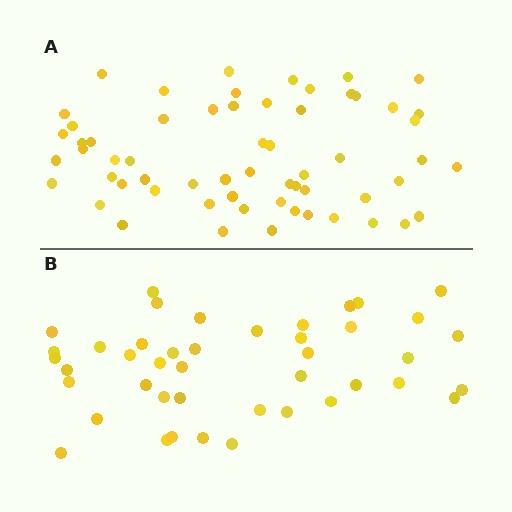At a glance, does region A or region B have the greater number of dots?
Region A (the top region) has more dots.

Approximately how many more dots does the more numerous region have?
Region A has approximately 15 more dots than region B.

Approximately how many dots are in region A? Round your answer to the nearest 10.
About 60 dots.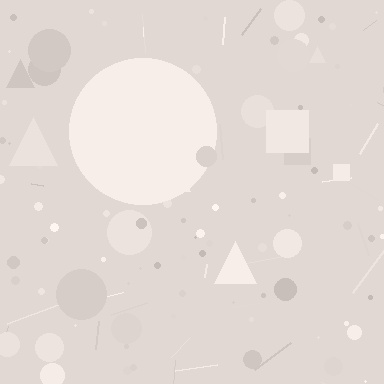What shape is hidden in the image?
A circle is hidden in the image.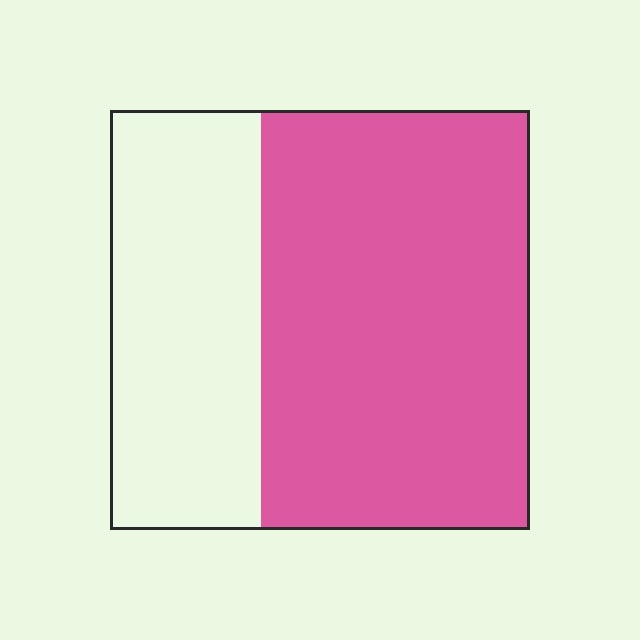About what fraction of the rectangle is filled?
About five eighths (5/8).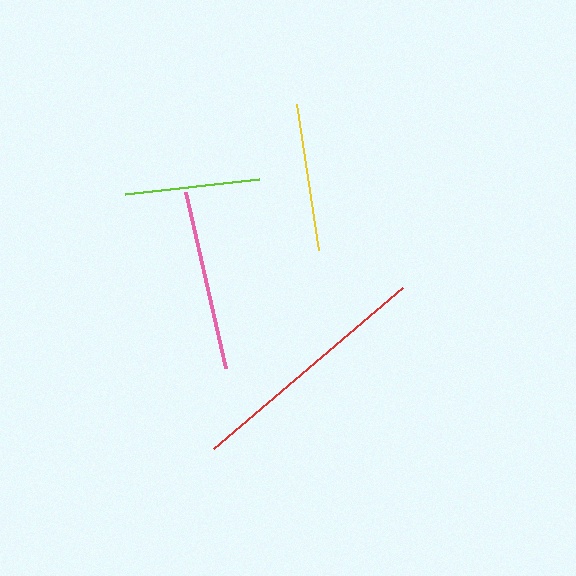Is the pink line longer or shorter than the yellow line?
The pink line is longer than the yellow line.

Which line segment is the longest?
The red line is the longest at approximately 248 pixels.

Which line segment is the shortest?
The lime line is the shortest at approximately 135 pixels.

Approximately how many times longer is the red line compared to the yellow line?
The red line is approximately 1.7 times the length of the yellow line.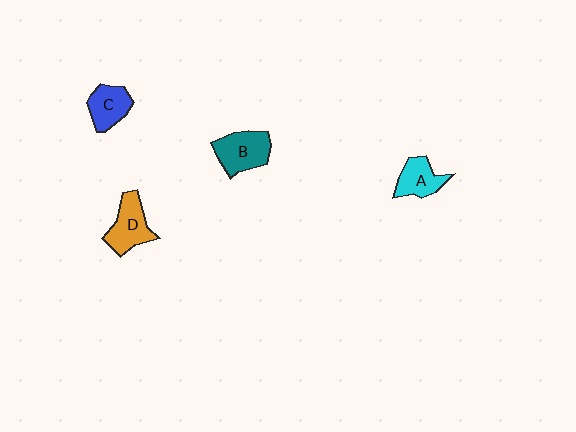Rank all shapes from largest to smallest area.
From largest to smallest: B (teal), D (orange), C (blue), A (cyan).